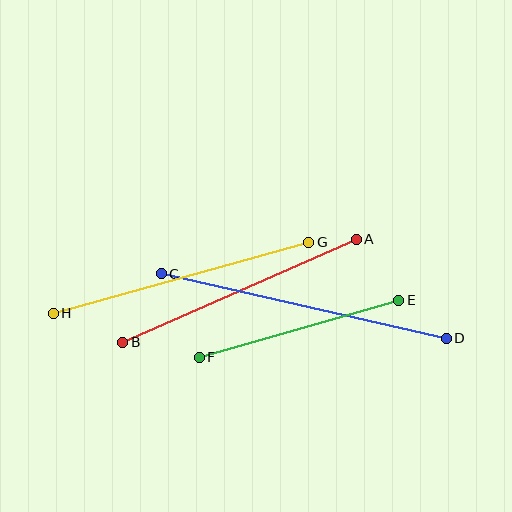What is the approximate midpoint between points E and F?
The midpoint is at approximately (299, 329) pixels.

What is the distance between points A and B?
The distance is approximately 255 pixels.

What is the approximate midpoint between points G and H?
The midpoint is at approximately (181, 278) pixels.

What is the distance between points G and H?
The distance is approximately 265 pixels.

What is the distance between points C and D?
The distance is approximately 292 pixels.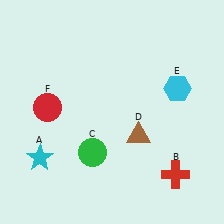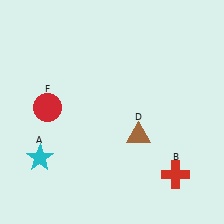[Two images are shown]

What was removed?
The cyan hexagon (E), the green circle (C) were removed in Image 2.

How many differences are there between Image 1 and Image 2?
There are 2 differences between the two images.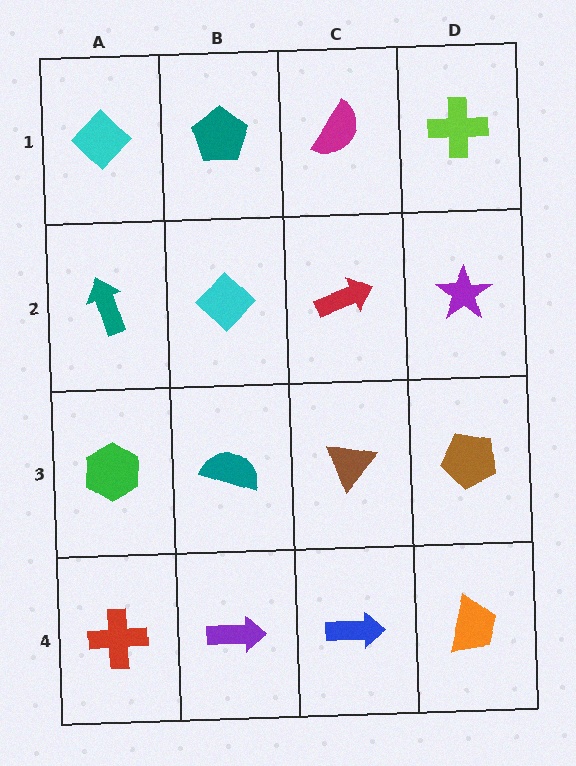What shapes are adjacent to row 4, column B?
A teal semicircle (row 3, column B), a red cross (row 4, column A), a blue arrow (row 4, column C).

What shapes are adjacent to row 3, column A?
A teal arrow (row 2, column A), a red cross (row 4, column A), a teal semicircle (row 3, column B).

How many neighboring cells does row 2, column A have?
3.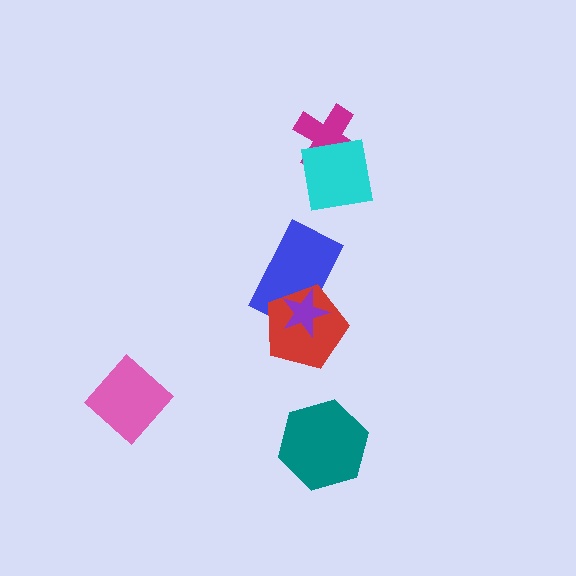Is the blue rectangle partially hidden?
Yes, it is partially covered by another shape.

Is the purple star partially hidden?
No, no other shape covers it.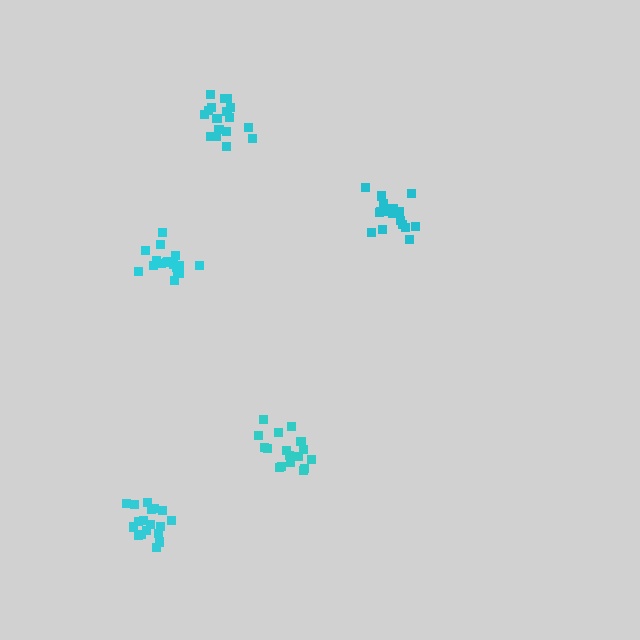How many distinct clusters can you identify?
There are 5 distinct clusters.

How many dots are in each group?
Group 1: 19 dots, Group 2: 17 dots, Group 3: 17 dots, Group 4: 17 dots, Group 5: 19 dots (89 total).